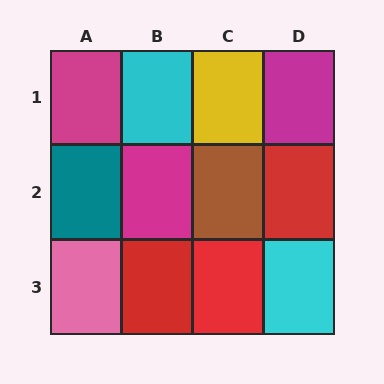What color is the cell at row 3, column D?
Cyan.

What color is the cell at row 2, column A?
Teal.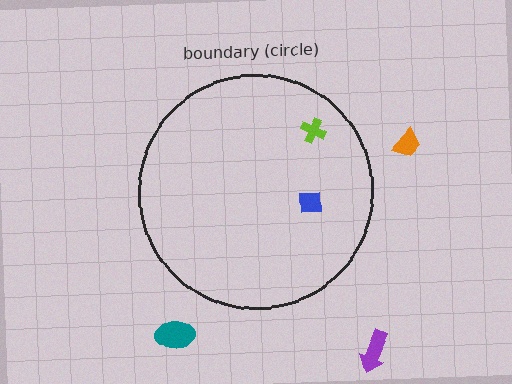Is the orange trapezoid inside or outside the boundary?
Outside.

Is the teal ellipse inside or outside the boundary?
Outside.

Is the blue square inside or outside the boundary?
Inside.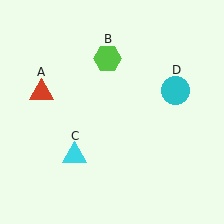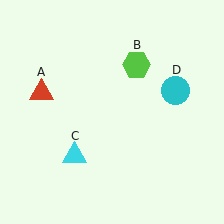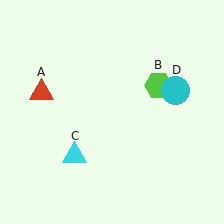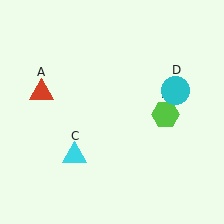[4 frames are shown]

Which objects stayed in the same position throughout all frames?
Red triangle (object A) and cyan triangle (object C) and cyan circle (object D) remained stationary.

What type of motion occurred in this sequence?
The lime hexagon (object B) rotated clockwise around the center of the scene.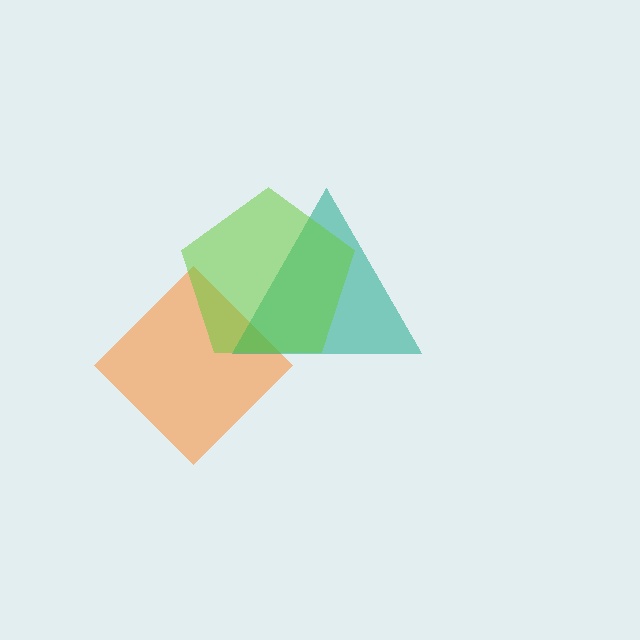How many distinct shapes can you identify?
There are 3 distinct shapes: an orange diamond, a teal triangle, a lime pentagon.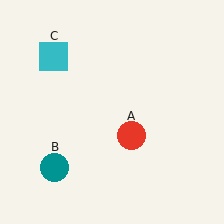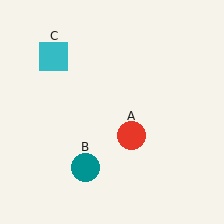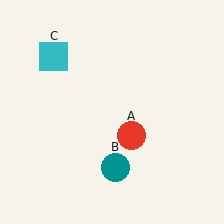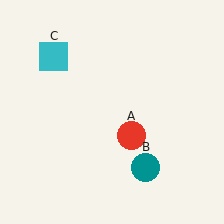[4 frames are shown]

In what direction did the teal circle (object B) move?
The teal circle (object B) moved right.